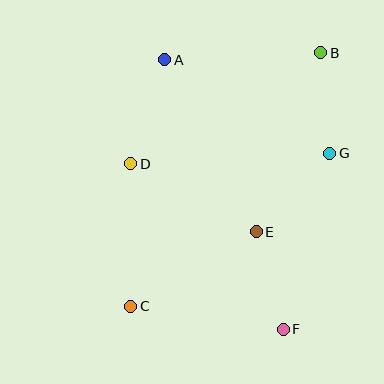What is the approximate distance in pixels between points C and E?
The distance between C and E is approximately 146 pixels.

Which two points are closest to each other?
Points B and G are closest to each other.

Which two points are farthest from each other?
Points B and C are farthest from each other.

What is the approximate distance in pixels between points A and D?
The distance between A and D is approximately 110 pixels.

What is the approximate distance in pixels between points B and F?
The distance between B and F is approximately 279 pixels.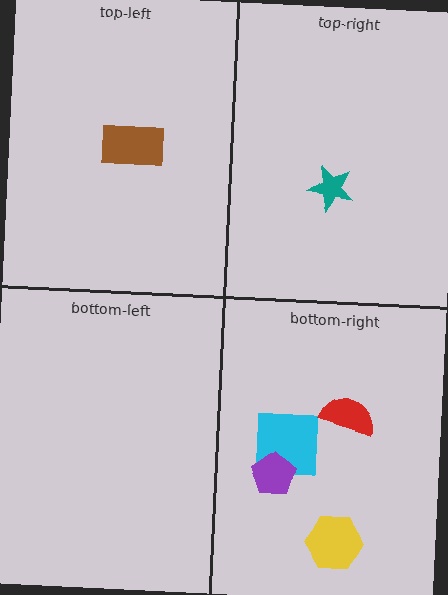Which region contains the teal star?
The top-right region.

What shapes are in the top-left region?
The brown rectangle.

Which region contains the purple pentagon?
The bottom-right region.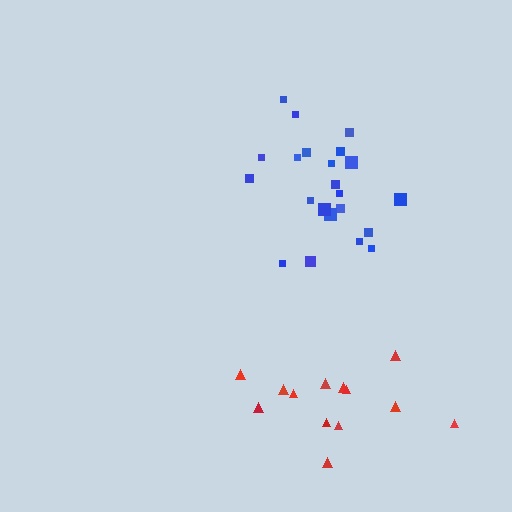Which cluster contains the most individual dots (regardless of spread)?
Blue (22).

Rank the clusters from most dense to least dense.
blue, red.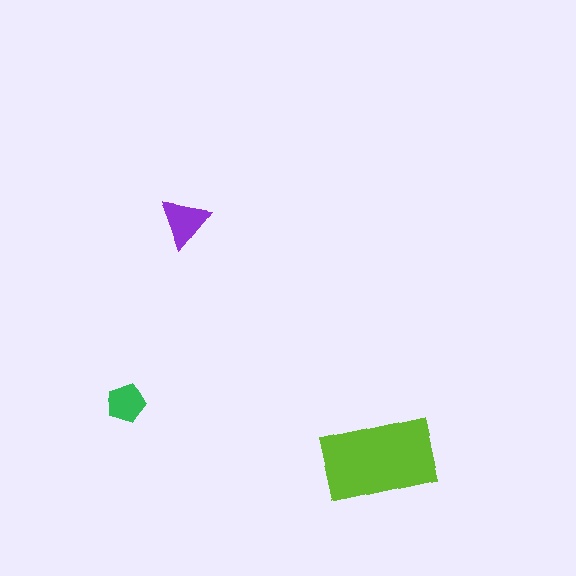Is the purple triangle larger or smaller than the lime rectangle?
Smaller.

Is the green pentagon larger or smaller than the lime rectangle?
Smaller.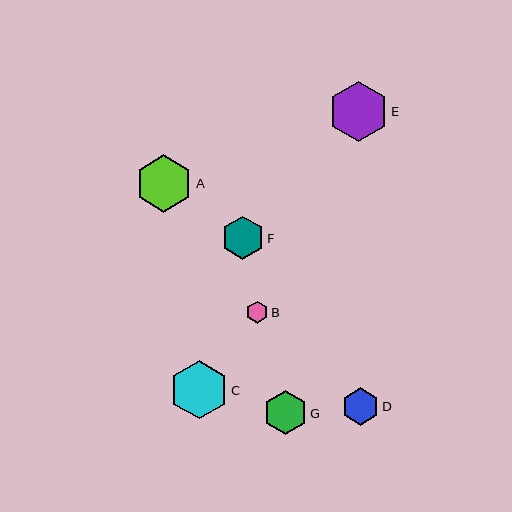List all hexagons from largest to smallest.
From largest to smallest: E, C, A, G, F, D, B.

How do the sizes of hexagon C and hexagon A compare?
Hexagon C and hexagon A are approximately the same size.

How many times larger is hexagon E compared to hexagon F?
Hexagon E is approximately 1.4 times the size of hexagon F.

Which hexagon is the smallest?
Hexagon B is the smallest with a size of approximately 22 pixels.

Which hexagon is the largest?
Hexagon E is the largest with a size of approximately 59 pixels.